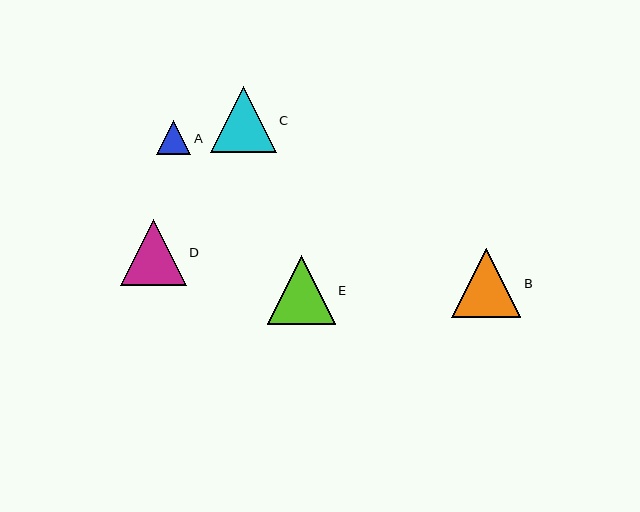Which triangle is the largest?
Triangle B is the largest with a size of approximately 69 pixels.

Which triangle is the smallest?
Triangle A is the smallest with a size of approximately 34 pixels.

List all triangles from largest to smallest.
From largest to smallest: B, E, C, D, A.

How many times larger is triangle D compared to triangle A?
Triangle D is approximately 1.9 times the size of triangle A.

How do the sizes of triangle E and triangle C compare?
Triangle E and triangle C are approximately the same size.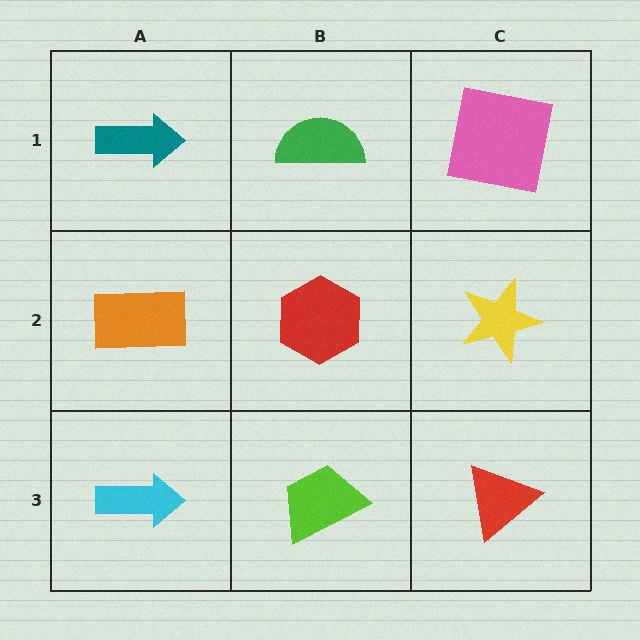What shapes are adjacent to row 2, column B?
A green semicircle (row 1, column B), a lime trapezoid (row 3, column B), an orange rectangle (row 2, column A), a yellow star (row 2, column C).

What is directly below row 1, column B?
A red hexagon.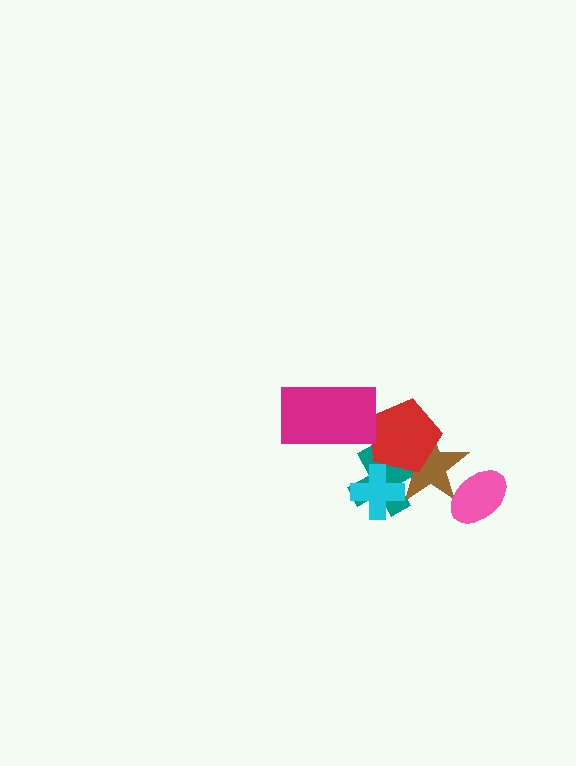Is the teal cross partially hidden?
Yes, it is partially covered by another shape.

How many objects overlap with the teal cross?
3 objects overlap with the teal cross.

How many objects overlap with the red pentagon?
2 objects overlap with the red pentagon.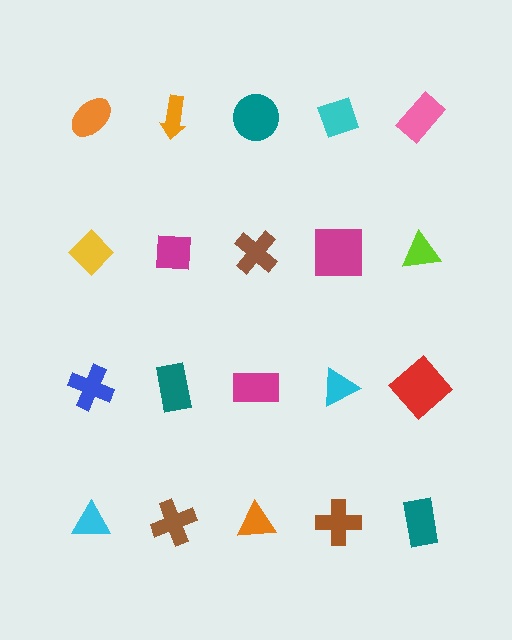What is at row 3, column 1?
A blue cross.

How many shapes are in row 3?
5 shapes.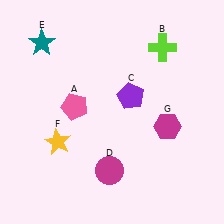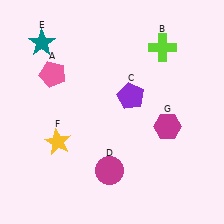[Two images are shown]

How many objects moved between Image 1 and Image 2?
1 object moved between the two images.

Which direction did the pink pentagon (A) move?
The pink pentagon (A) moved up.